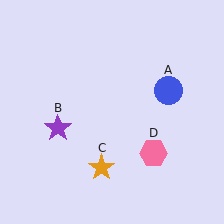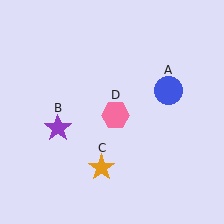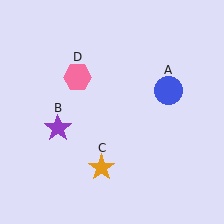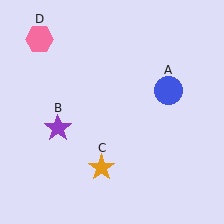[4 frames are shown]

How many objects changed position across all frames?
1 object changed position: pink hexagon (object D).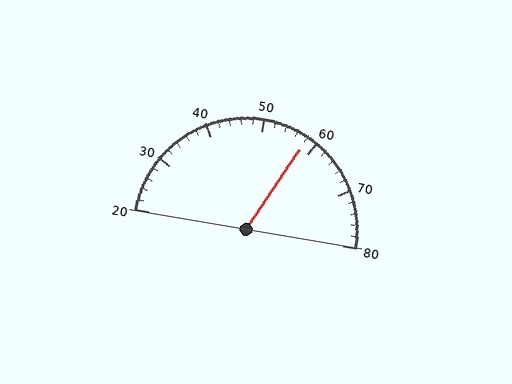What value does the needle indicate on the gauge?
The needle indicates approximately 58.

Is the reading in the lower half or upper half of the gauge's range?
The reading is in the upper half of the range (20 to 80).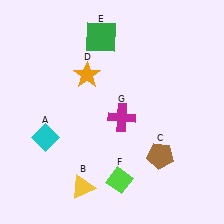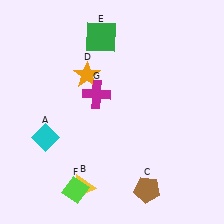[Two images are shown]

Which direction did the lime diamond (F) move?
The lime diamond (F) moved left.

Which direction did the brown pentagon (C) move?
The brown pentagon (C) moved down.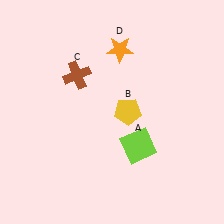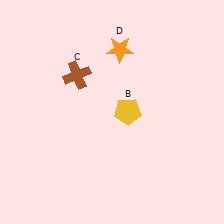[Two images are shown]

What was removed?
The lime square (A) was removed in Image 2.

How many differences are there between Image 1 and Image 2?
There is 1 difference between the two images.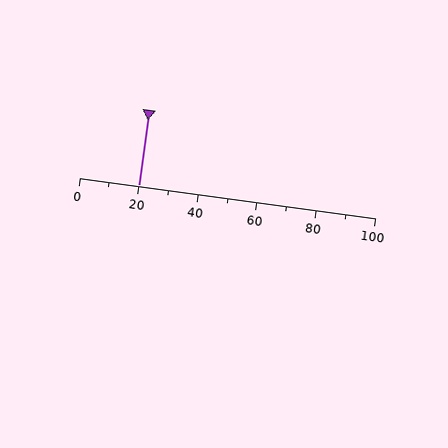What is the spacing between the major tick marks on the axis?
The major ticks are spaced 20 apart.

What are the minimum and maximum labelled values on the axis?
The axis runs from 0 to 100.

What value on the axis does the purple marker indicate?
The marker indicates approximately 20.